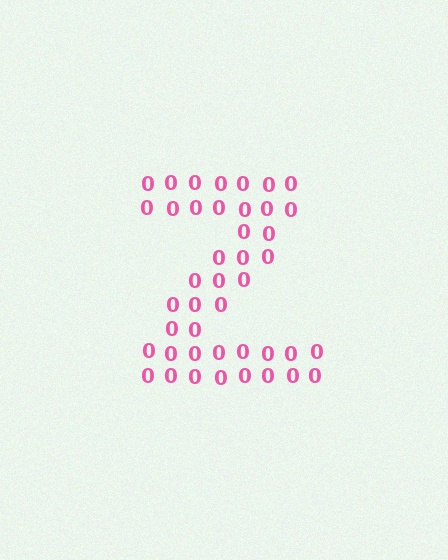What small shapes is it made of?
It is made of small digit 0's.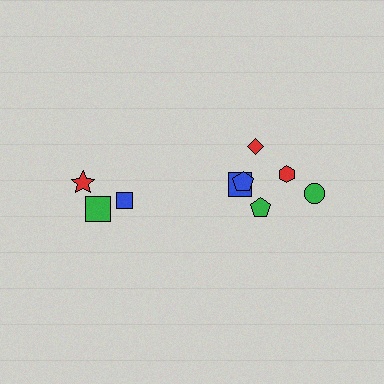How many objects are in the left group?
There are 3 objects.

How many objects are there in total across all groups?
There are 9 objects.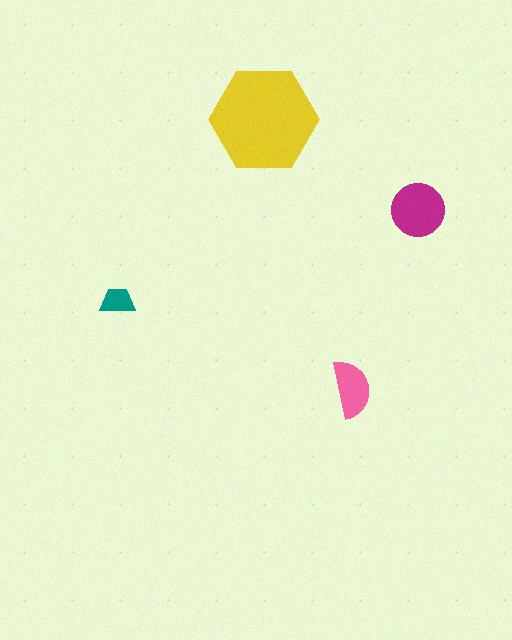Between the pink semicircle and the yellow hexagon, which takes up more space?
The yellow hexagon.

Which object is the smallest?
The teal trapezoid.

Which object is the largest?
The yellow hexagon.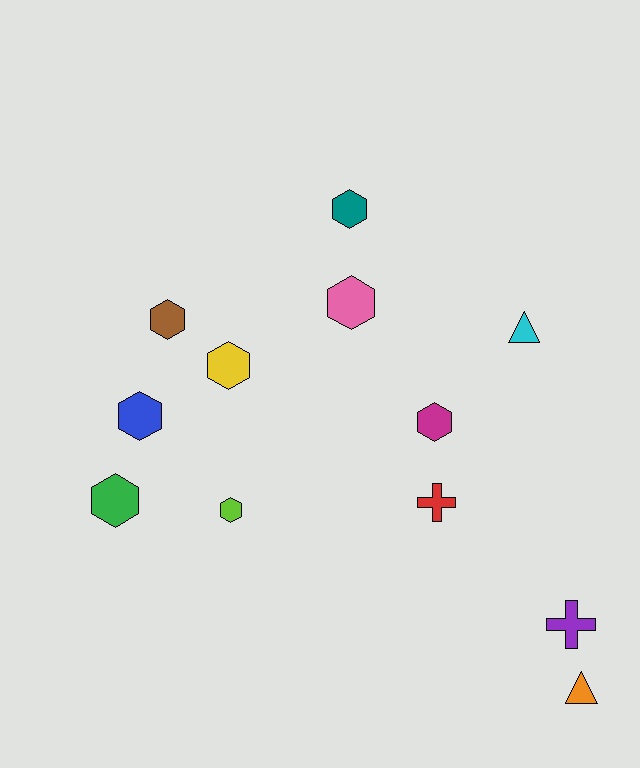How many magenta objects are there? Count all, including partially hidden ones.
There is 1 magenta object.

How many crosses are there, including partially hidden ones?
There are 2 crosses.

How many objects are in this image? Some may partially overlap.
There are 12 objects.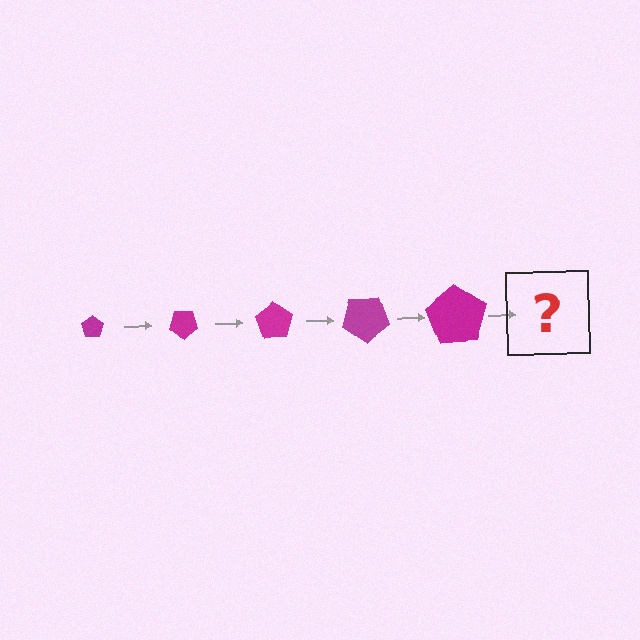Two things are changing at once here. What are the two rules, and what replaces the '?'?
The two rules are that the pentagon grows larger each step and it rotates 35 degrees each step. The '?' should be a pentagon, larger than the previous one and rotated 175 degrees from the start.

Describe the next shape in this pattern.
It should be a pentagon, larger than the previous one and rotated 175 degrees from the start.